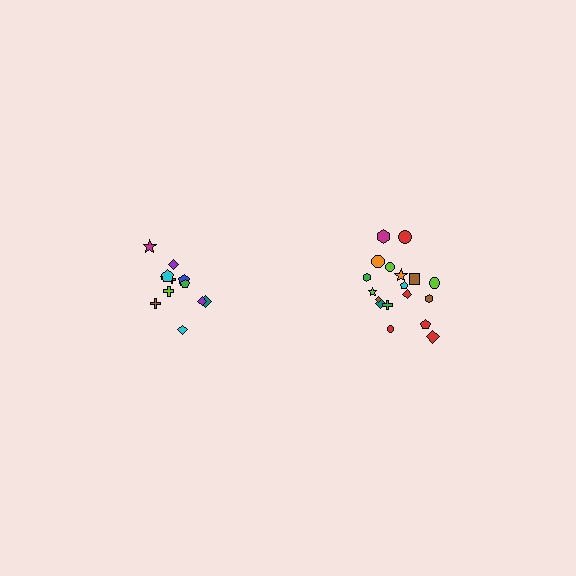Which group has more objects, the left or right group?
The right group.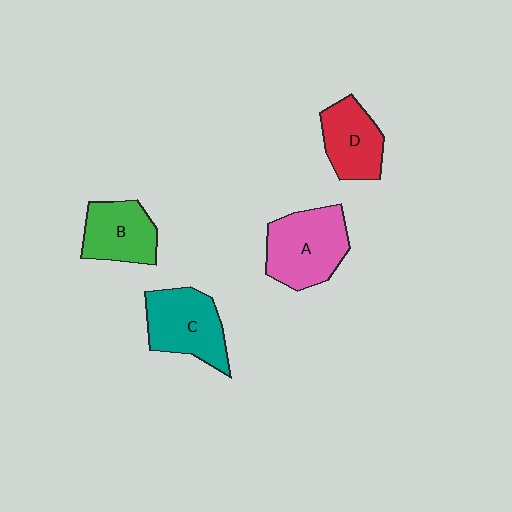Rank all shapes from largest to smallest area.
From largest to smallest: A (pink), C (teal), B (green), D (red).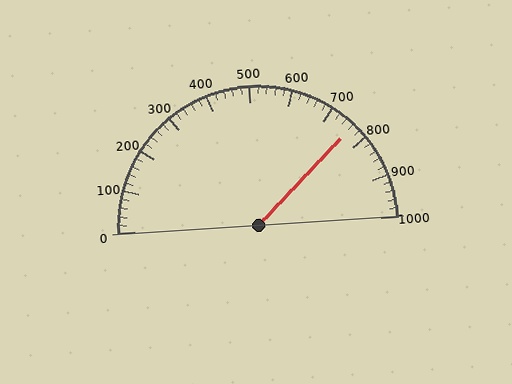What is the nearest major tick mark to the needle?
The nearest major tick mark is 800.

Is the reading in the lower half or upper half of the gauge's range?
The reading is in the upper half of the range (0 to 1000).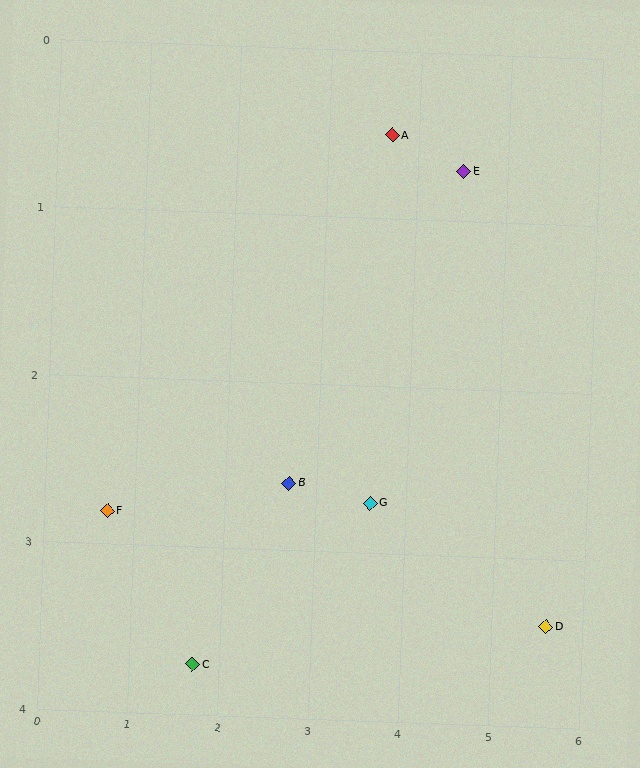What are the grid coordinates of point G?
Point G is at approximately (3.6, 2.7).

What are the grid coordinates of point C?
Point C is at approximately (1.7, 3.7).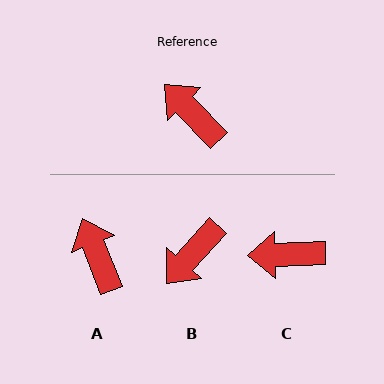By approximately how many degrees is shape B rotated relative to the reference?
Approximately 94 degrees counter-clockwise.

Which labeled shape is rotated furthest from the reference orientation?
B, about 94 degrees away.